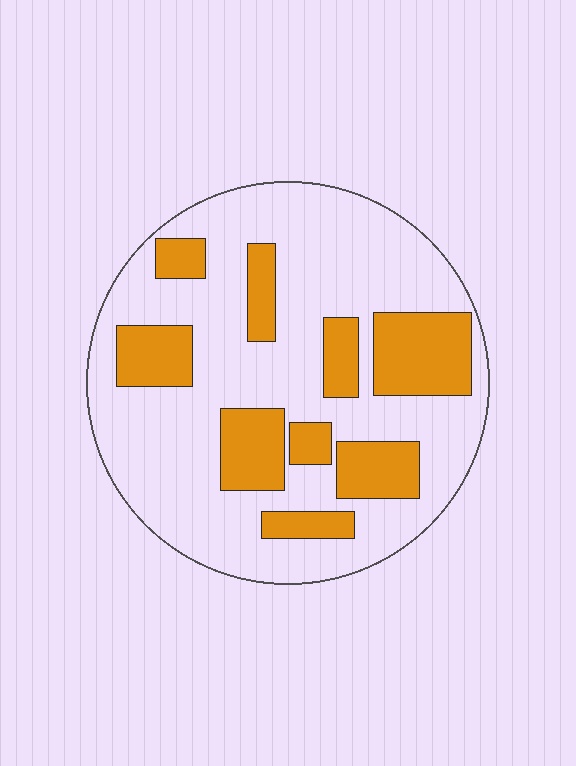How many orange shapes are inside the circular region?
9.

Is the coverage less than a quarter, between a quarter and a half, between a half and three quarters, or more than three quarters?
Between a quarter and a half.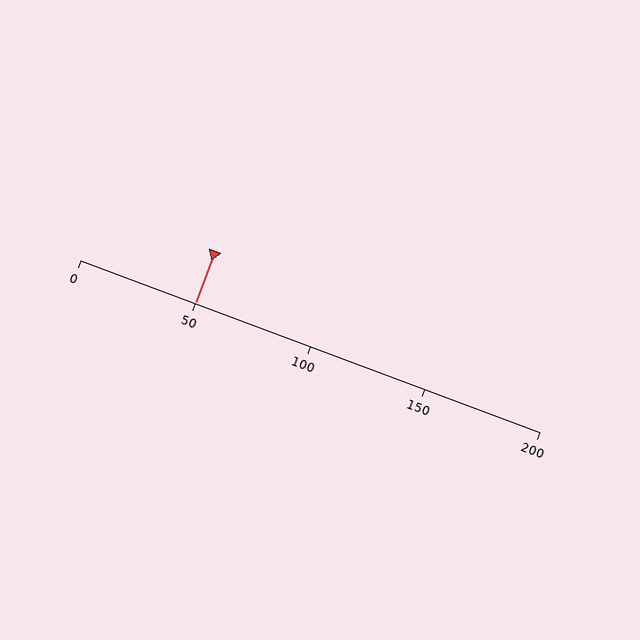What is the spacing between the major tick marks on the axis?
The major ticks are spaced 50 apart.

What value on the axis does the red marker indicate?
The marker indicates approximately 50.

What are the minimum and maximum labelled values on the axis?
The axis runs from 0 to 200.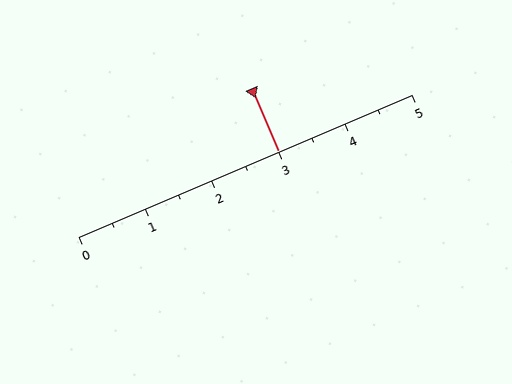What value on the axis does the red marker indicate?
The marker indicates approximately 3.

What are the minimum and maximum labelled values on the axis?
The axis runs from 0 to 5.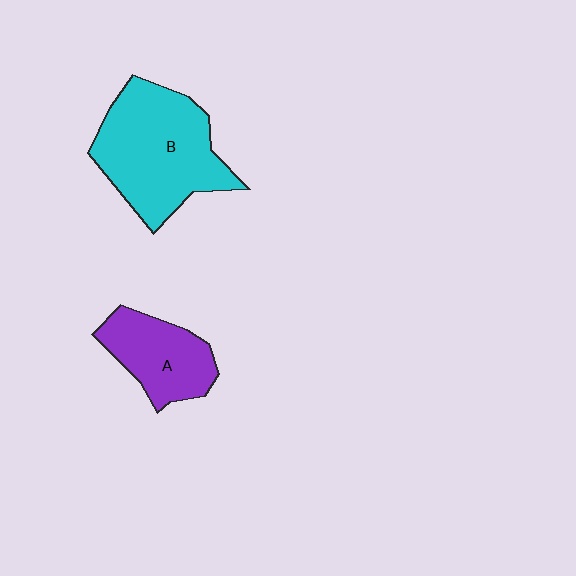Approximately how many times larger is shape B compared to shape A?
Approximately 1.8 times.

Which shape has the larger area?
Shape B (cyan).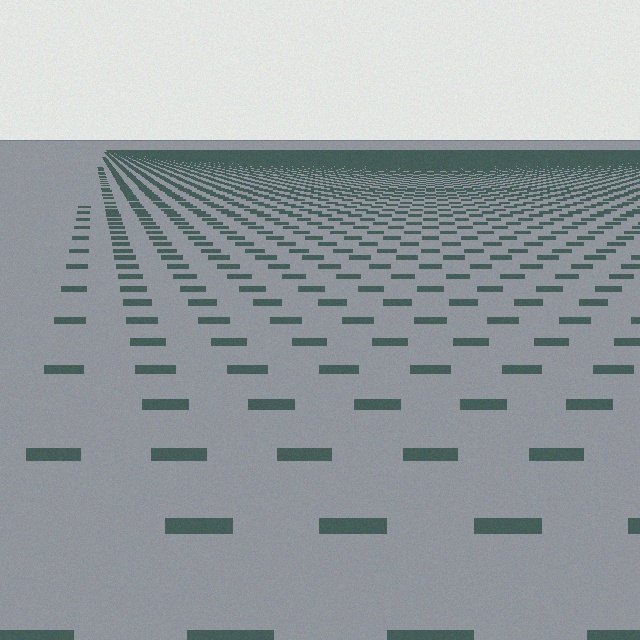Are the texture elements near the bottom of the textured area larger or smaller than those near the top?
Larger. Near the bottom, elements are closer to the viewer and appear at a bigger on-screen size.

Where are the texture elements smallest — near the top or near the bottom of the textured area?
Near the top.